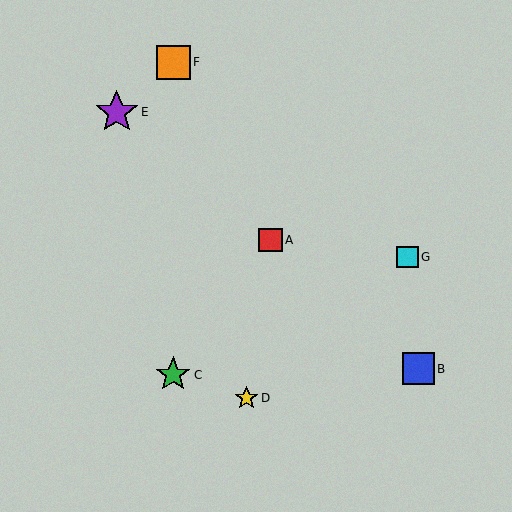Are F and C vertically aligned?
Yes, both are at x≈173.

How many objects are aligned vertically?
2 objects (C, F) are aligned vertically.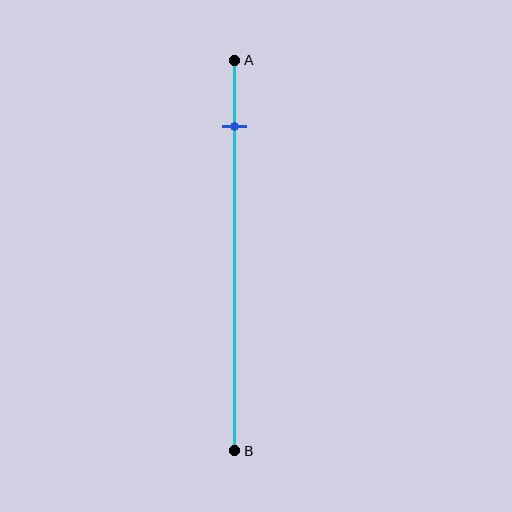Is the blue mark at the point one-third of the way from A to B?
No, the mark is at about 15% from A, not at the 33% one-third point.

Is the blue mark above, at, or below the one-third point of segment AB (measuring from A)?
The blue mark is above the one-third point of segment AB.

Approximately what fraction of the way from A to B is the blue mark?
The blue mark is approximately 15% of the way from A to B.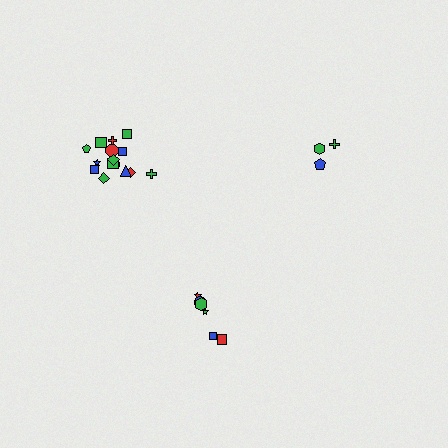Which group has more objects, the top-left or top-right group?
The top-left group.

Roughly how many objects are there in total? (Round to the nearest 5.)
Roughly 25 objects in total.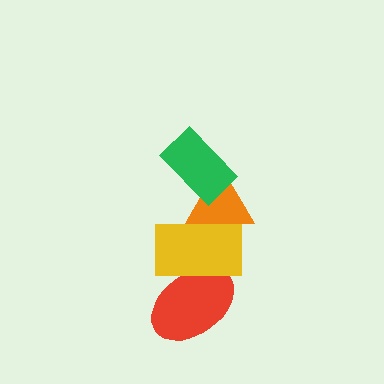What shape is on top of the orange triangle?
The green rectangle is on top of the orange triangle.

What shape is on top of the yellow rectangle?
The orange triangle is on top of the yellow rectangle.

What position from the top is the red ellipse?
The red ellipse is 4th from the top.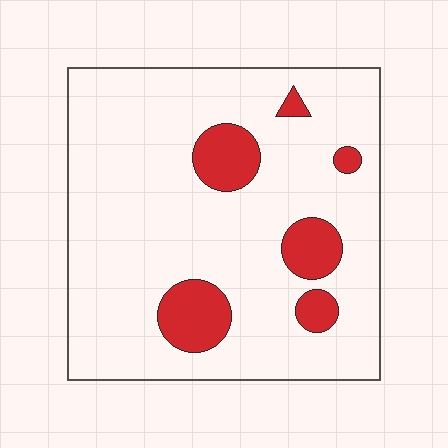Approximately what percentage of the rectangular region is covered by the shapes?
Approximately 15%.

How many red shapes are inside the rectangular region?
6.